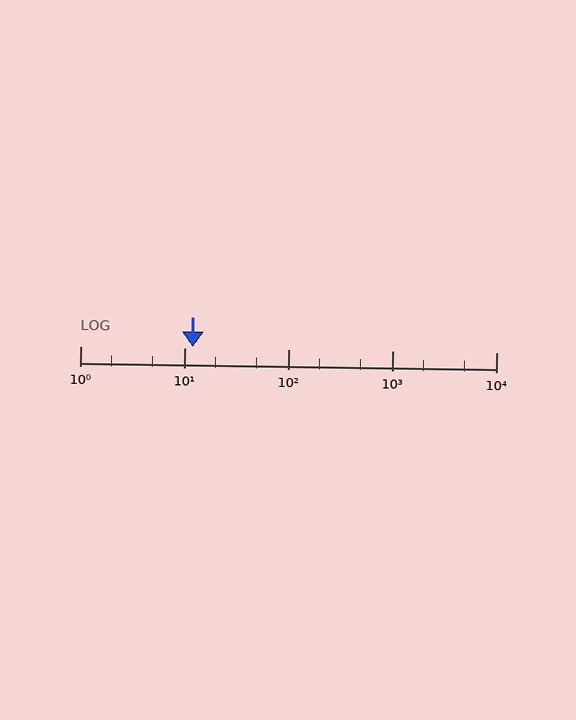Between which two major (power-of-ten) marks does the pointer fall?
The pointer is between 10 and 100.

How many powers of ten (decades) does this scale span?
The scale spans 4 decades, from 1 to 10000.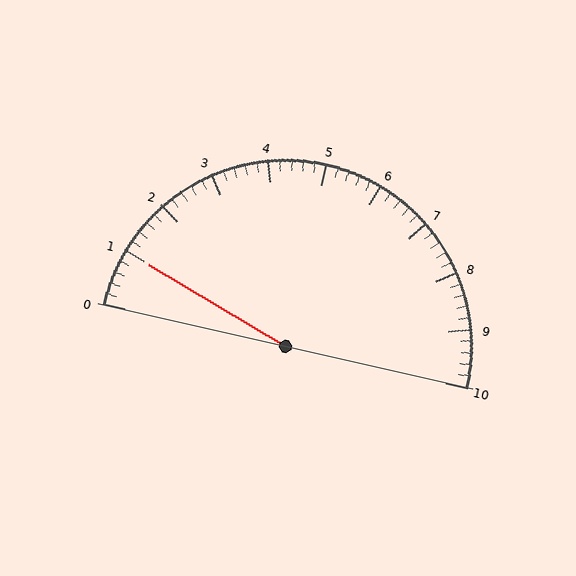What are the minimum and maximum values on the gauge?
The gauge ranges from 0 to 10.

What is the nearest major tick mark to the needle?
The nearest major tick mark is 1.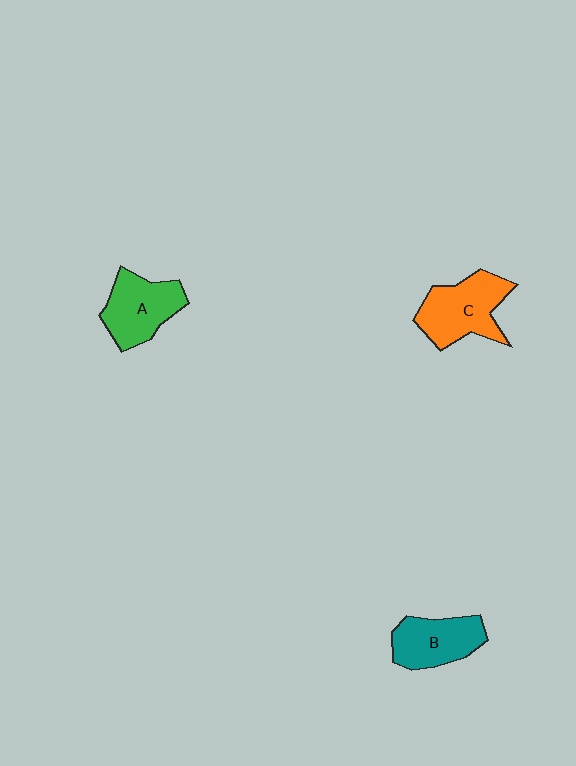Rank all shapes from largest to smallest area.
From largest to smallest: C (orange), A (green), B (teal).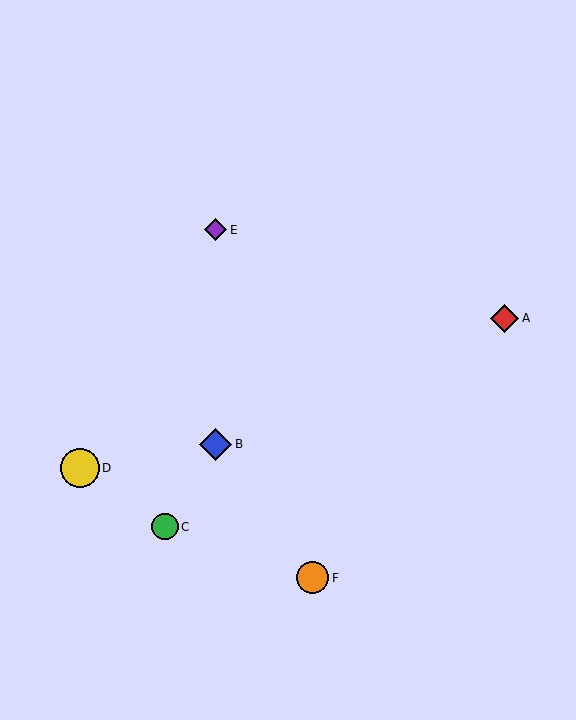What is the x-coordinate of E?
Object E is at x≈216.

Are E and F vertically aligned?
No, E is at x≈216 and F is at x≈313.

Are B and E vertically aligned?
Yes, both are at x≈216.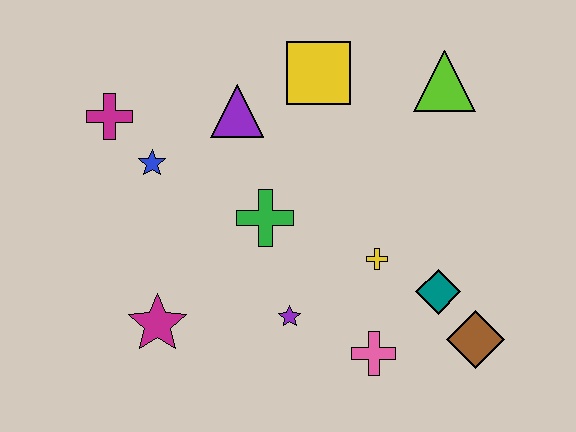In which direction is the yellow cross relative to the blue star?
The yellow cross is to the right of the blue star.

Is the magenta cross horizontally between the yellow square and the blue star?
No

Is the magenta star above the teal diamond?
No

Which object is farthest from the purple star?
The lime triangle is farthest from the purple star.